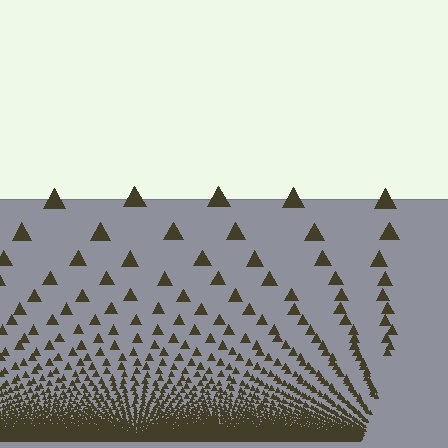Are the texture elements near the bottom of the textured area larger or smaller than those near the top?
Smaller. The gradient is inverted — elements near the bottom are smaller and denser.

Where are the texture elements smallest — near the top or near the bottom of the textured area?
Near the bottom.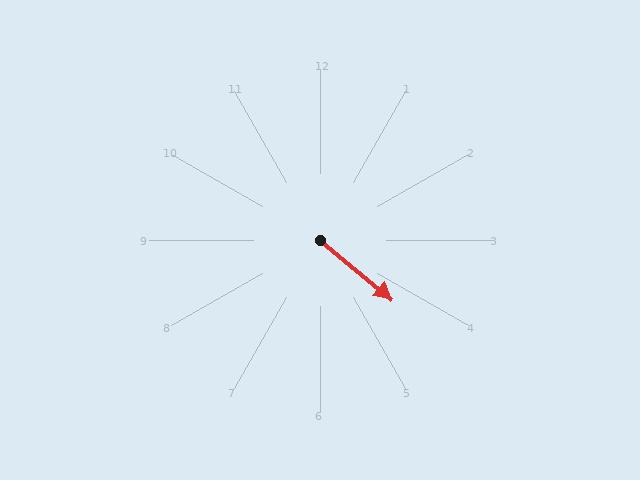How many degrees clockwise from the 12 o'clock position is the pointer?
Approximately 130 degrees.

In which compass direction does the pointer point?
Southeast.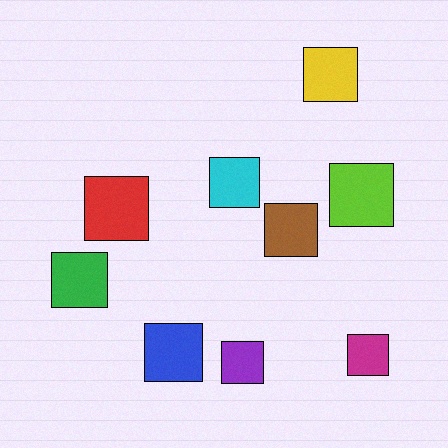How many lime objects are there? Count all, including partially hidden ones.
There is 1 lime object.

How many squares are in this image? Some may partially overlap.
There are 9 squares.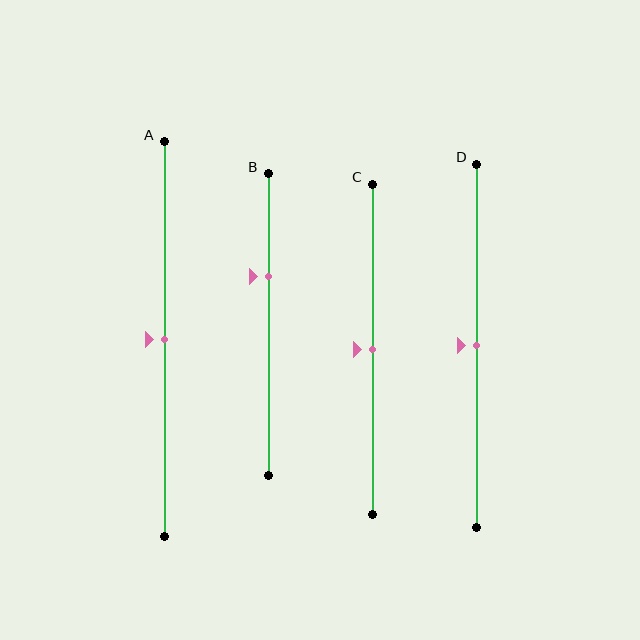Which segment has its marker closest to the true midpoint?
Segment A has its marker closest to the true midpoint.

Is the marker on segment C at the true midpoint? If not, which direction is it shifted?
Yes, the marker on segment C is at the true midpoint.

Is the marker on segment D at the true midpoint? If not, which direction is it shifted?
Yes, the marker on segment D is at the true midpoint.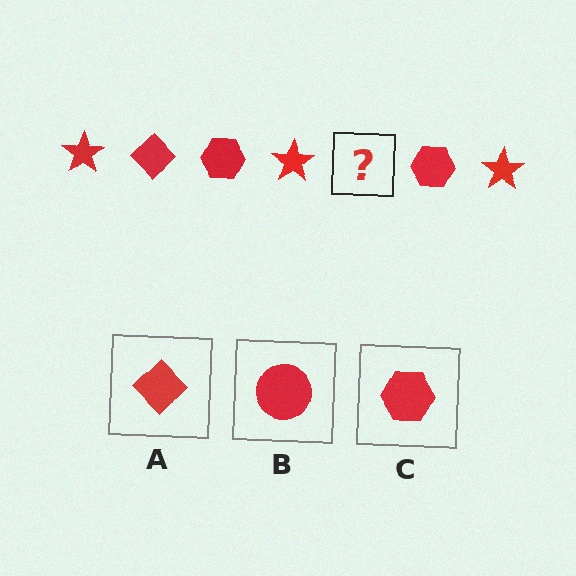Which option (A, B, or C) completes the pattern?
A.